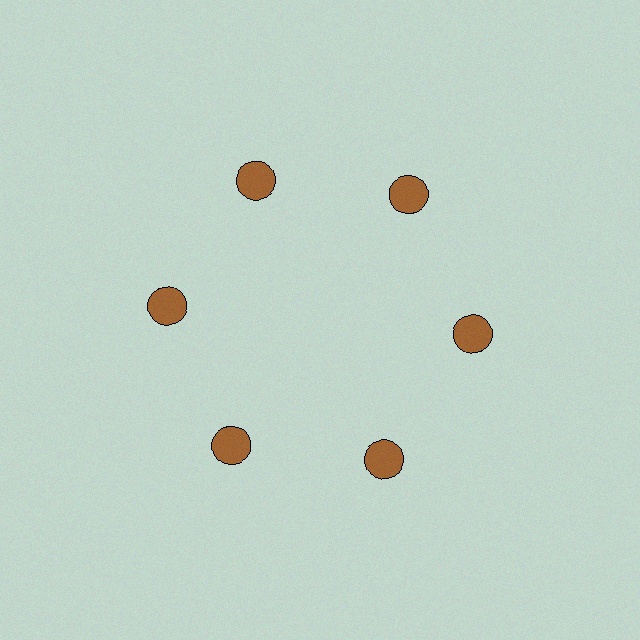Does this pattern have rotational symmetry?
Yes, this pattern has 6-fold rotational symmetry. It looks the same after rotating 60 degrees around the center.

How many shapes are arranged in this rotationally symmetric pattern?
There are 6 shapes, arranged in 6 groups of 1.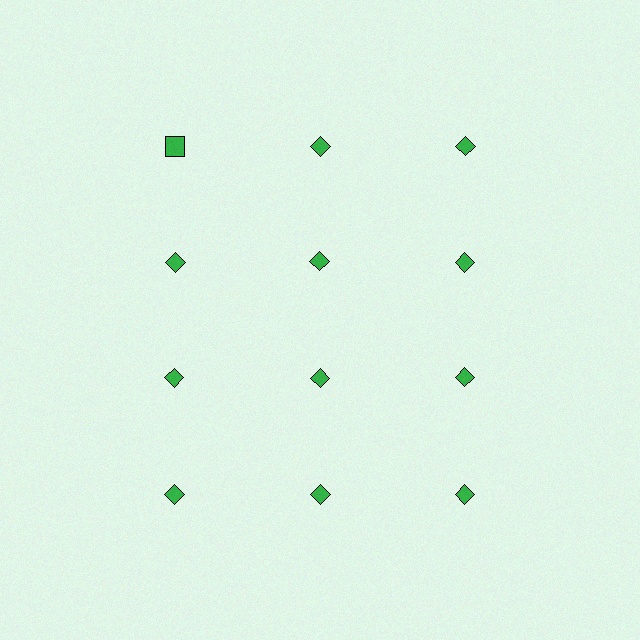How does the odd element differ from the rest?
It has a different shape: square instead of diamond.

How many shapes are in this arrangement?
There are 12 shapes arranged in a grid pattern.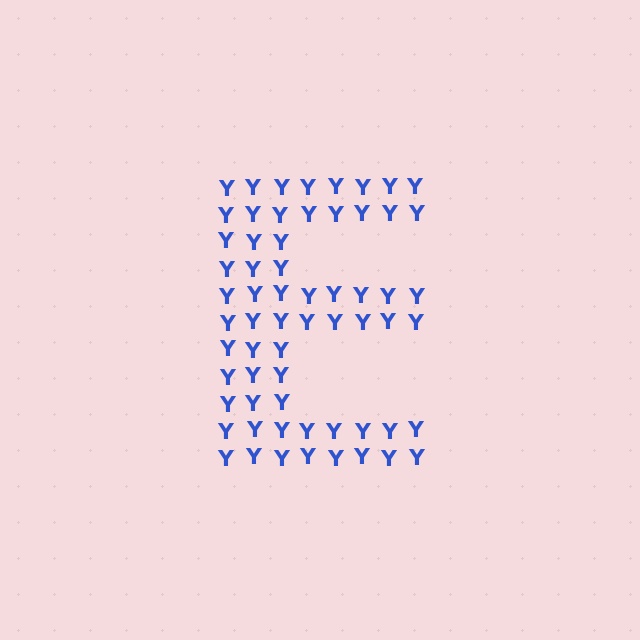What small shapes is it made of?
It is made of small letter Y's.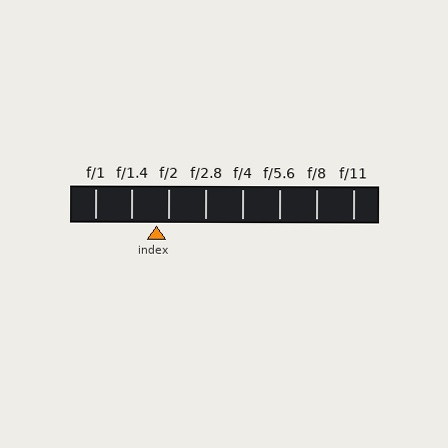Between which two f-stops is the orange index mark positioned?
The index mark is between f/1.4 and f/2.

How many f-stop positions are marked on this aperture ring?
There are 8 f-stop positions marked.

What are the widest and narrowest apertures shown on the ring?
The widest aperture shown is f/1 and the narrowest is f/11.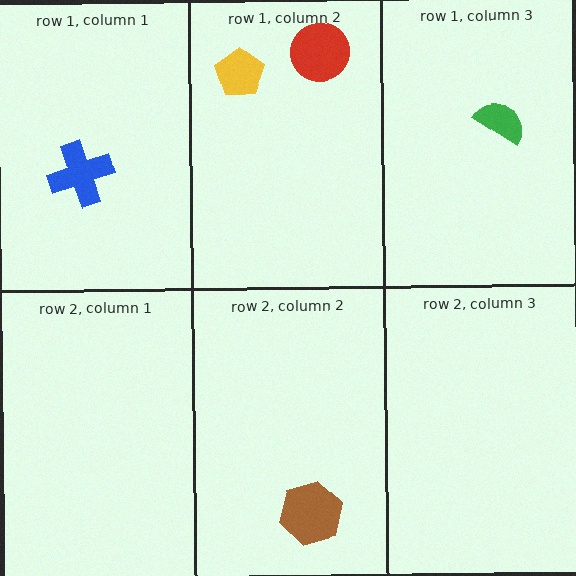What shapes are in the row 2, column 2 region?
The brown hexagon.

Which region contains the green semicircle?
The row 1, column 3 region.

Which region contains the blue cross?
The row 1, column 1 region.